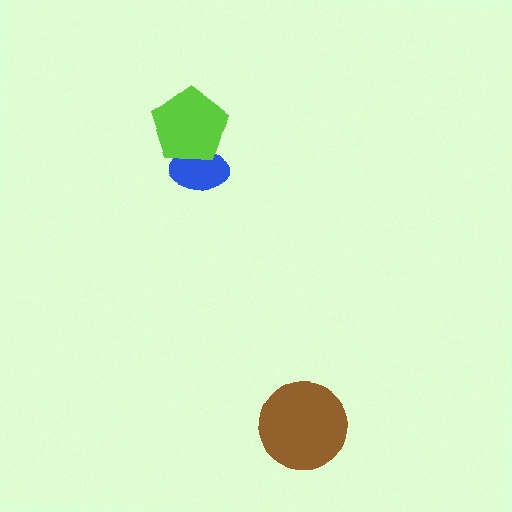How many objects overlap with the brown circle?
0 objects overlap with the brown circle.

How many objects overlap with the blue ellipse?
1 object overlaps with the blue ellipse.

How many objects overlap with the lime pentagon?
1 object overlaps with the lime pentagon.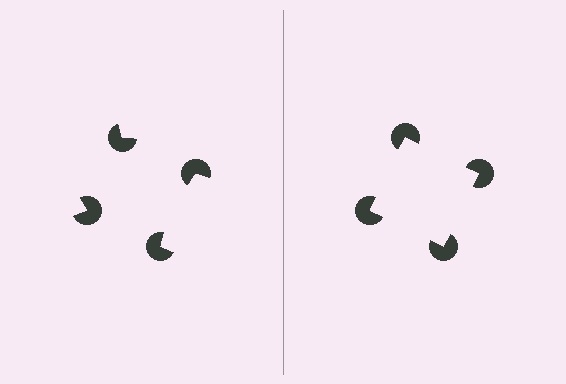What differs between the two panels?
The pac-man discs are positioned identically on both sides; only the wedge orientations differ. On the right they align to a square; on the left they are misaligned.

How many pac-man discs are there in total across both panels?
8 — 4 on each side.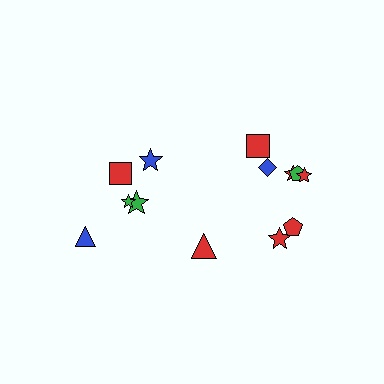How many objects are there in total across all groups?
There are 13 objects.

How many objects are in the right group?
There are 8 objects.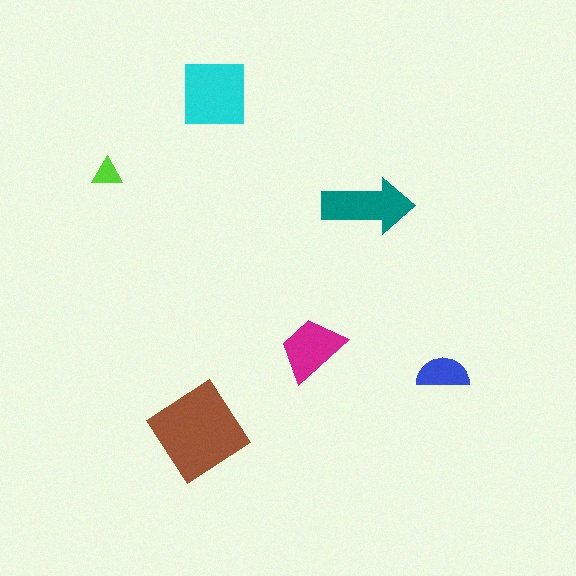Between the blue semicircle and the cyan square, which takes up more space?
The cyan square.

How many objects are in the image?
There are 6 objects in the image.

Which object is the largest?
The brown diamond.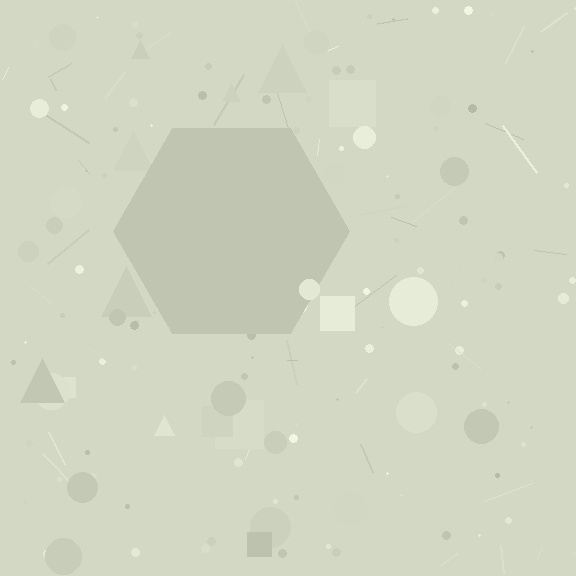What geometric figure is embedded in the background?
A hexagon is embedded in the background.